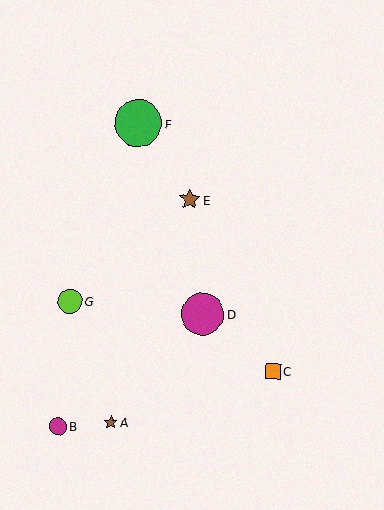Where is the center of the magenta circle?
The center of the magenta circle is at (203, 314).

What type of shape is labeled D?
Shape D is a magenta circle.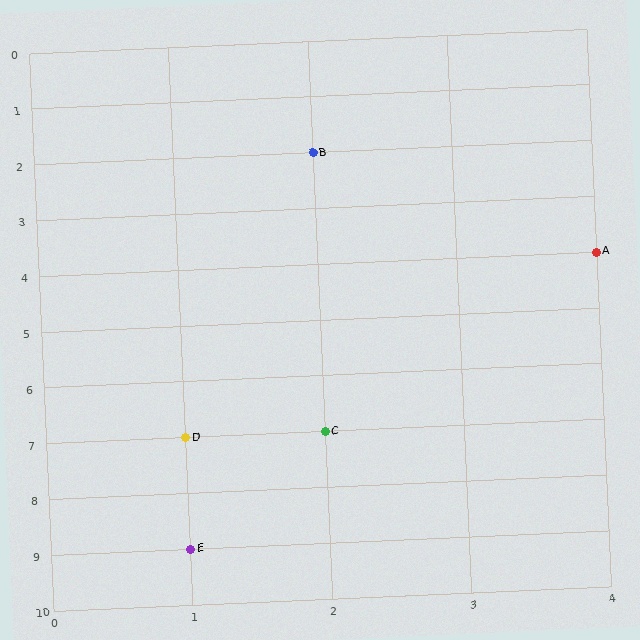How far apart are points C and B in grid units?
Points C and B are 5 rows apart.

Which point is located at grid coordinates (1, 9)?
Point E is at (1, 9).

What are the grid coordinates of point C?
Point C is at grid coordinates (2, 7).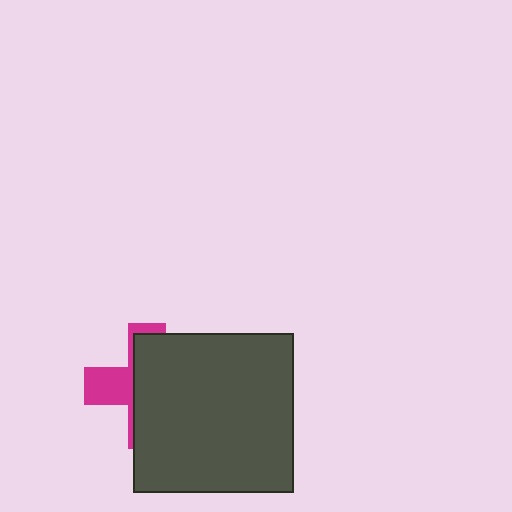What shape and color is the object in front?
The object in front is a dark gray square.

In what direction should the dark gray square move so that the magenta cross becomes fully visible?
The dark gray square should move right. That is the shortest direction to clear the overlap and leave the magenta cross fully visible.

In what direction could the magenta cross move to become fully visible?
The magenta cross could move left. That would shift it out from behind the dark gray square entirely.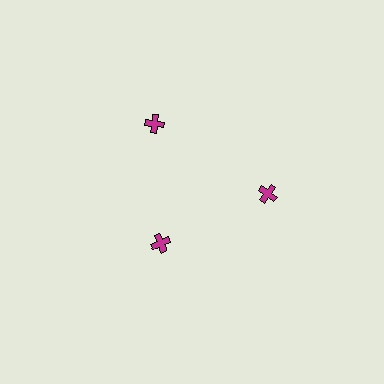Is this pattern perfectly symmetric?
No. The 3 magenta crosses are arranged in a ring, but one element near the 7 o'clock position is pulled inward toward the center, breaking the 3-fold rotational symmetry.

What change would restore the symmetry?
The symmetry would be restored by moving it outward, back onto the ring so that all 3 crosses sit at equal angles and equal distance from the center.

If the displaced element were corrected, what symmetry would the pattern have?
It would have 3-fold rotational symmetry — the pattern would map onto itself every 120 degrees.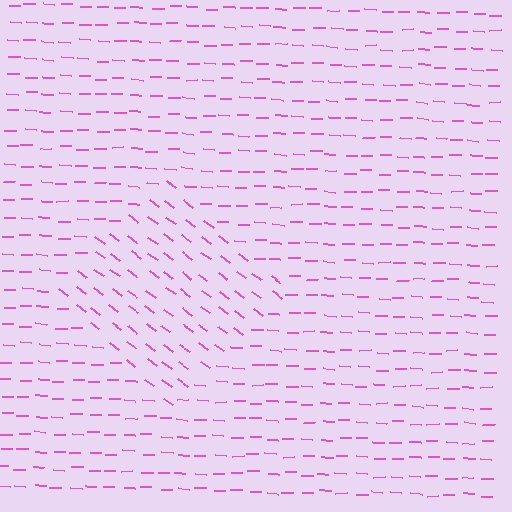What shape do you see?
I see a diamond.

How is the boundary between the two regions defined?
The boundary is defined purely by a change in line orientation (approximately 35 degrees difference). All lines are the same color and thickness.